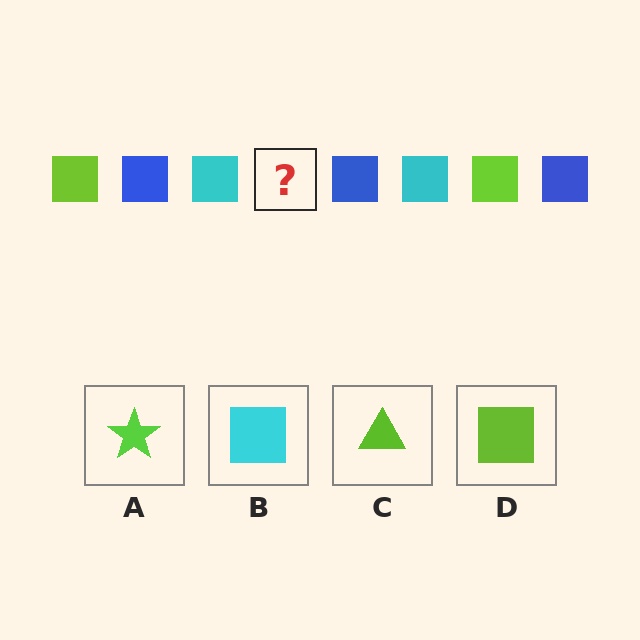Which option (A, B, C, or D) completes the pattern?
D.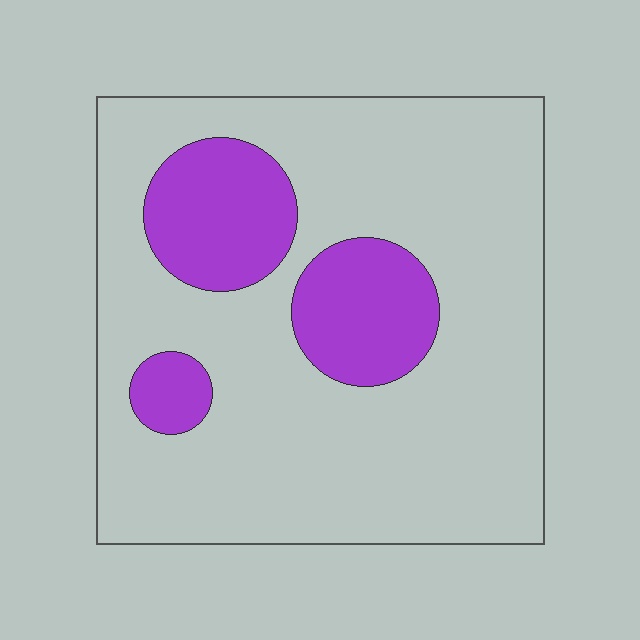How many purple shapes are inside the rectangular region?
3.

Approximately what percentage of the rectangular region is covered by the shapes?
Approximately 20%.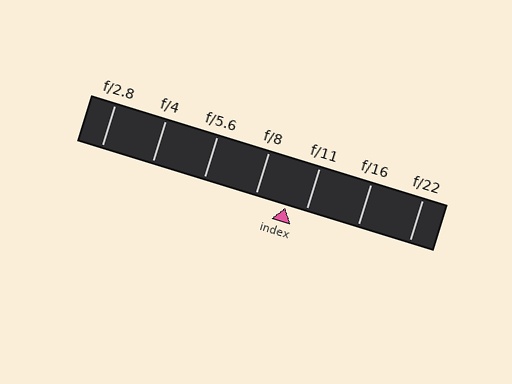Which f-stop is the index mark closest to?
The index mark is closest to f/11.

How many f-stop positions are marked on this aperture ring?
There are 7 f-stop positions marked.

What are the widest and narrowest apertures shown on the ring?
The widest aperture shown is f/2.8 and the narrowest is f/22.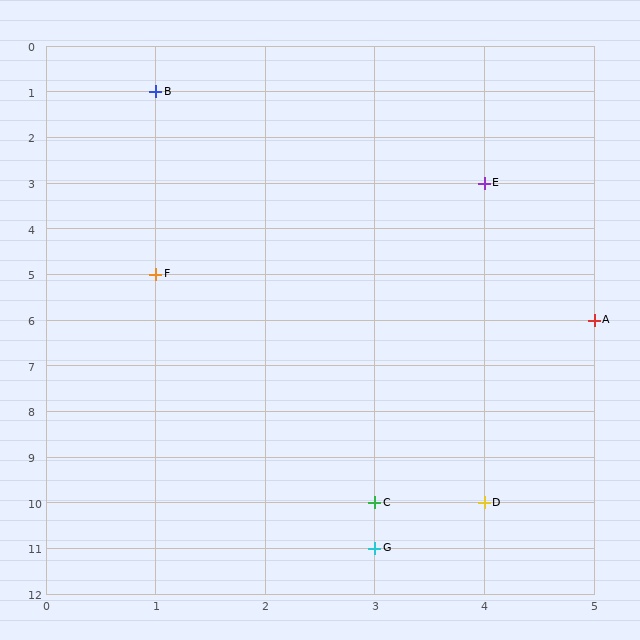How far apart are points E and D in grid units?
Points E and D are 7 rows apart.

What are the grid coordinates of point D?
Point D is at grid coordinates (4, 10).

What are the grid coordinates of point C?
Point C is at grid coordinates (3, 10).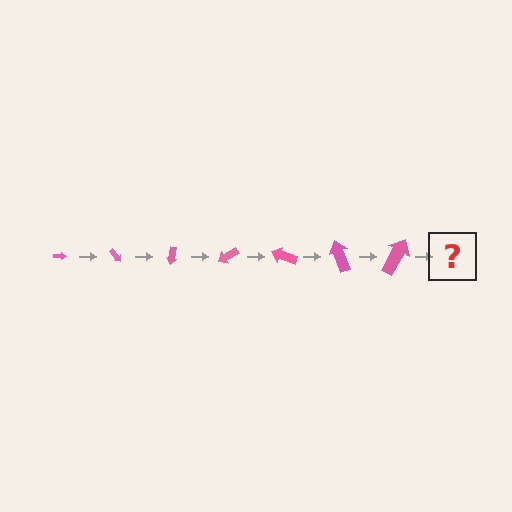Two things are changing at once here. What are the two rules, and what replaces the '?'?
The two rules are that the arrow grows larger each step and it rotates 50 degrees each step. The '?' should be an arrow, larger than the previous one and rotated 350 degrees from the start.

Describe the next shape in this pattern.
It should be an arrow, larger than the previous one and rotated 350 degrees from the start.